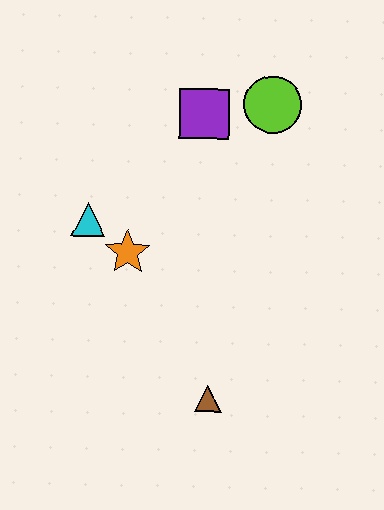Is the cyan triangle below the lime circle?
Yes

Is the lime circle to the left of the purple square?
No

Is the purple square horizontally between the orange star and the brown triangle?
Yes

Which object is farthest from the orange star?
The lime circle is farthest from the orange star.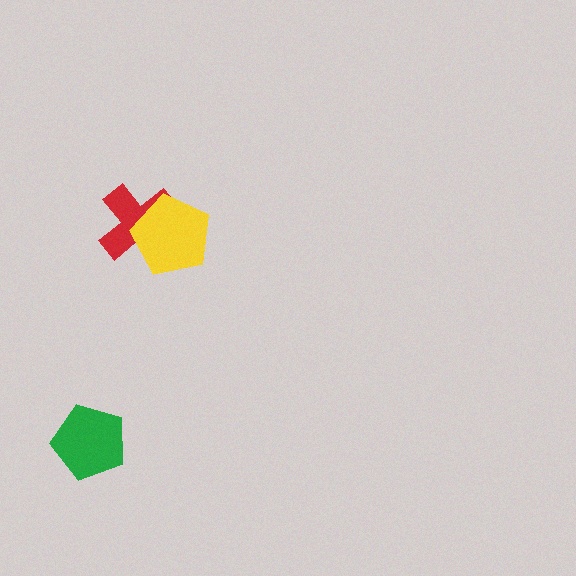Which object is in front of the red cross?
The yellow pentagon is in front of the red cross.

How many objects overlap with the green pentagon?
0 objects overlap with the green pentagon.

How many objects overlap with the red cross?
1 object overlaps with the red cross.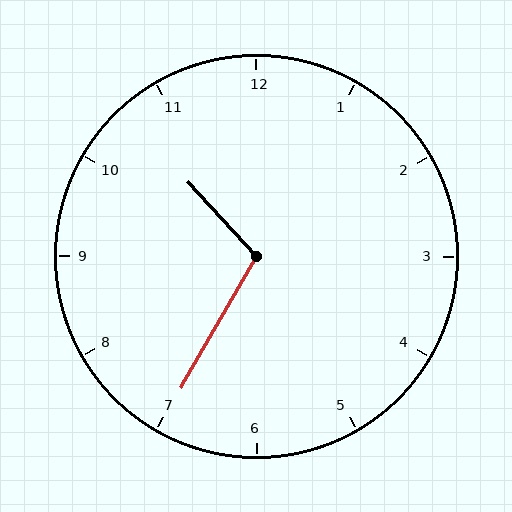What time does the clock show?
10:35.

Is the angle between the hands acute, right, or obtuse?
It is obtuse.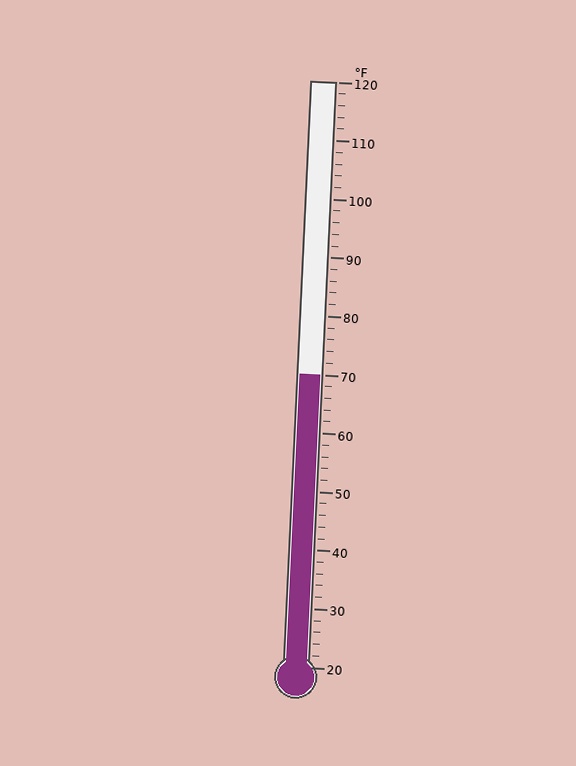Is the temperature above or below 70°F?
The temperature is at 70°F.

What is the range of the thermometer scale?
The thermometer scale ranges from 20°F to 120°F.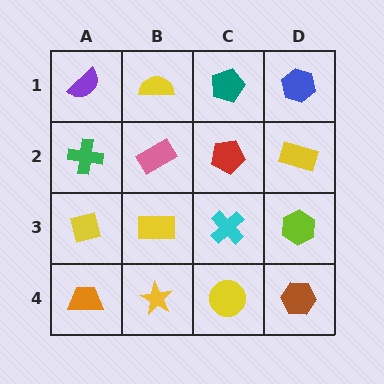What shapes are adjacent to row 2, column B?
A yellow semicircle (row 1, column B), a yellow rectangle (row 3, column B), a green cross (row 2, column A), a red pentagon (row 2, column C).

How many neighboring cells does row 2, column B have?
4.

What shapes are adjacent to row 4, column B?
A yellow rectangle (row 3, column B), an orange trapezoid (row 4, column A), a yellow circle (row 4, column C).